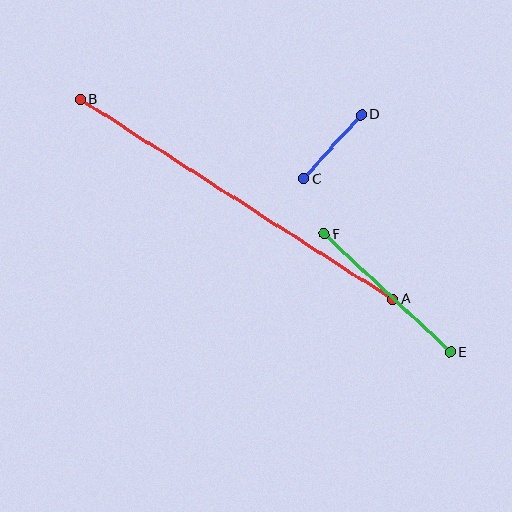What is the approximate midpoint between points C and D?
The midpoint is at approximately (332, 147) pixels.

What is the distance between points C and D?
The distance is approximately 85 pixels.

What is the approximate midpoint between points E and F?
The midpoint is at approximately (387, 293) pixels.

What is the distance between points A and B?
The distance is approximately 371 pixels.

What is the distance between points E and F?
The distance is approximately 173 pixels.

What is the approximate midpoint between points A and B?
The midpoint is at approximately (237, 199) pixels.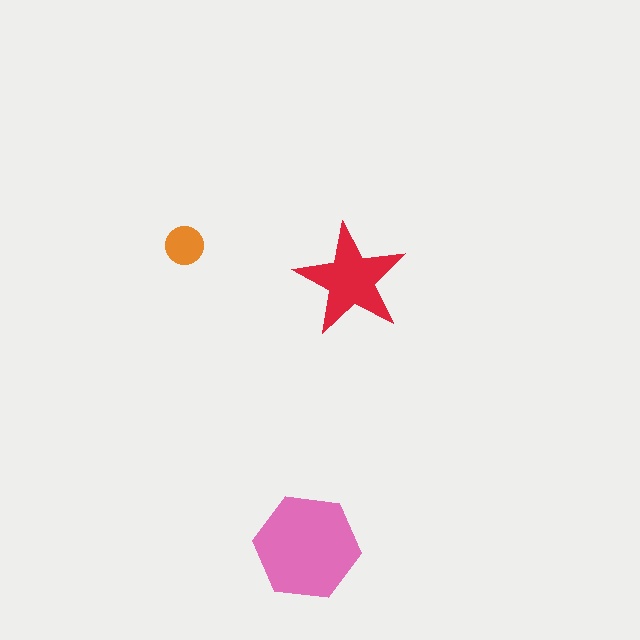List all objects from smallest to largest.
The orange circle, the red star, the pink hexagon.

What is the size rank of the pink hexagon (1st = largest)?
1st.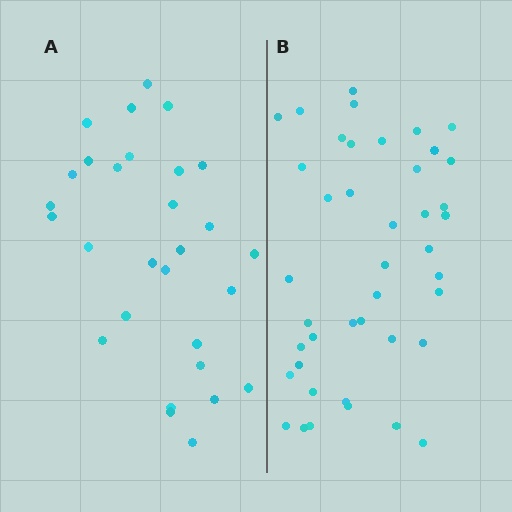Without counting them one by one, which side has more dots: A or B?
Region B (the right region) has more dots.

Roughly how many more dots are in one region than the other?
Region B has approximately 15 more dots than region A.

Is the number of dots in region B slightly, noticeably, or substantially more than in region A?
Region B has noticeably more, but not dramatically so. The ratio is roughly 1.4 to 1.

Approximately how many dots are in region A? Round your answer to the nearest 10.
About 30 dots. (The exact count is 29, which rounds to 30.)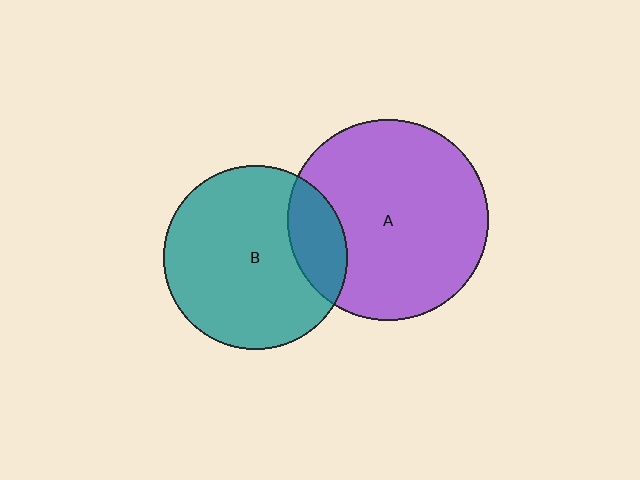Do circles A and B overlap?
Yes.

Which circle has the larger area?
Circle A (purple).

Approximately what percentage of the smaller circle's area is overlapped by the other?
Approximately 20%.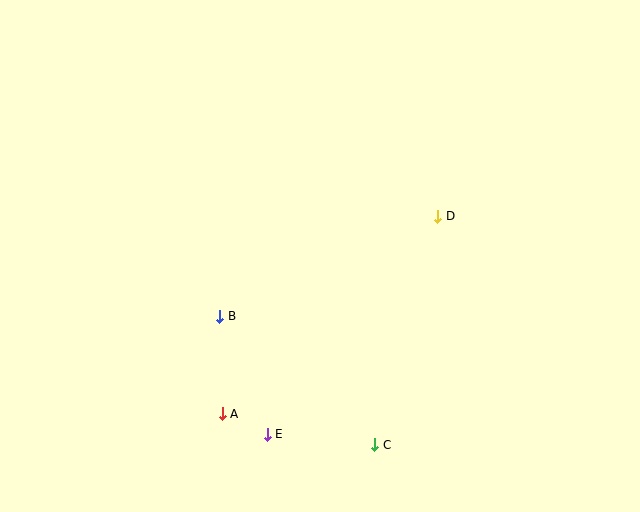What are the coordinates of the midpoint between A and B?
The midpoint between A and B is at (221, 365).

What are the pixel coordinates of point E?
Point E is at (267, 434).